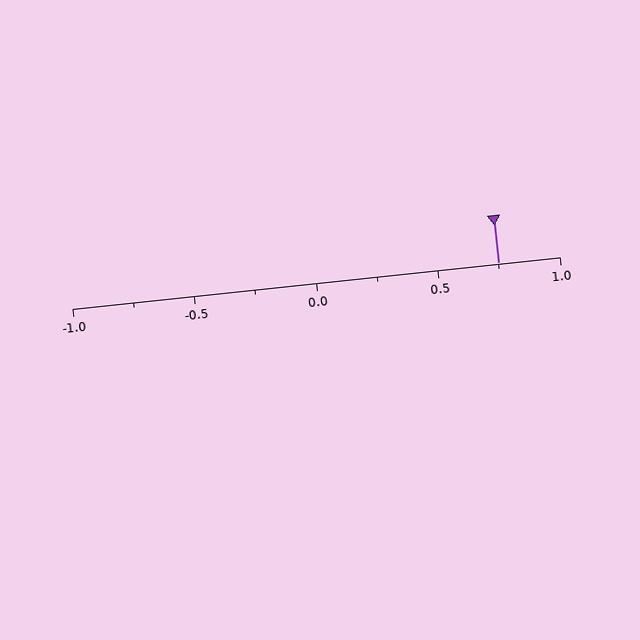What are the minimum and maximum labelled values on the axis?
The axis runs from -1.0 to 1.0.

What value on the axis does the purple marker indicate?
The marker indicates approximately 0.75.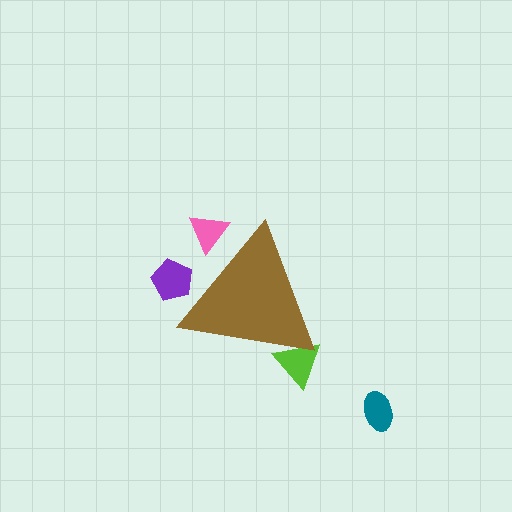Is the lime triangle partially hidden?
Yes, the lime triangle is partially hidden behind the brown triangle.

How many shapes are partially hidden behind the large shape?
3 shapes are partially hidden.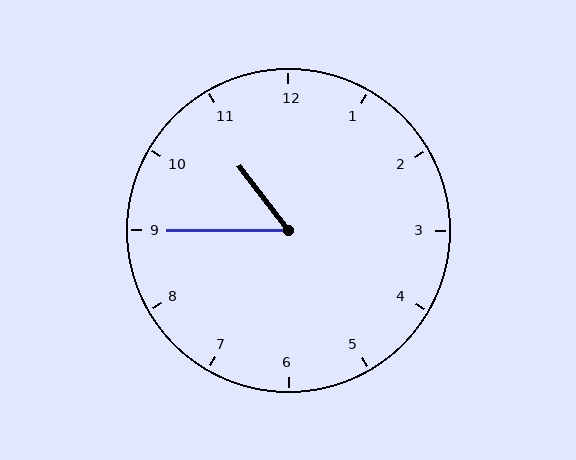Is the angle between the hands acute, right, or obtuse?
It is acute.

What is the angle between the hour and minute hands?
Approximately 52 degrees.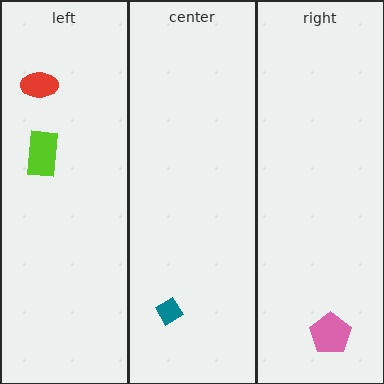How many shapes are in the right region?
1.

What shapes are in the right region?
The pink pentagon.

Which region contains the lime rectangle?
The left region.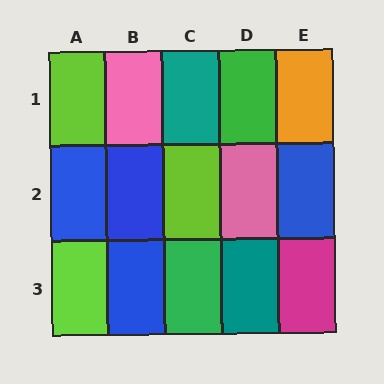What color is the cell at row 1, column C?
Teal.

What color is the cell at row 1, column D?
Green.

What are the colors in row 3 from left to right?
Lime, blue, green, teal, magenta.